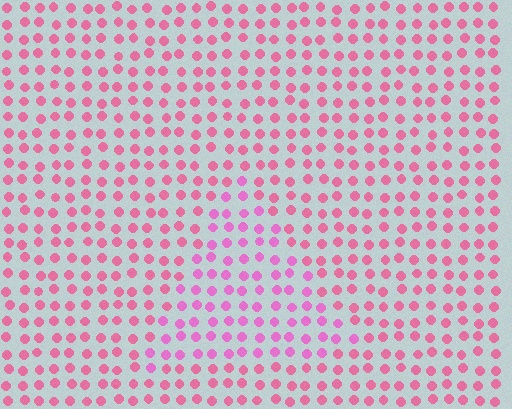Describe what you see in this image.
The image is filled with small pink elements in a uniform arrangement. A triangle-shaped region is visible where the elements are tinted to a slightly different hue, forming a subtle color boundary.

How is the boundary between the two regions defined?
The boundary is defined purely by a slight shift in hue (about 23 degrees). Spacing, size, and orientation are identical on both sides.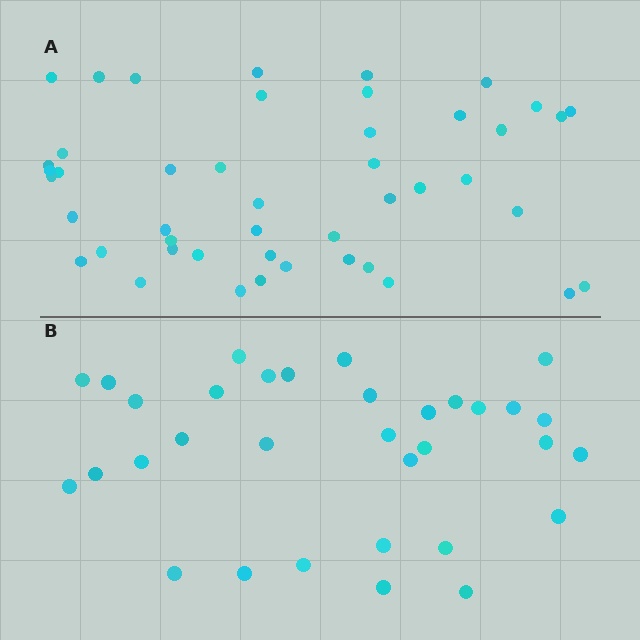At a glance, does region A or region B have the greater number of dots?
Region A (the top region) has more dots.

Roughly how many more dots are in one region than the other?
Region A has approximately 15 more dots than region B.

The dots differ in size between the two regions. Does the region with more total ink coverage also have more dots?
No. Region B has more total ink coverage because its dots are larger, but region A actually contains more individual dots. Total area can be misleading — the number of items is what matters here.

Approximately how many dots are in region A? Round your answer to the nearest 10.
About 50 dots. (The exact count is 46, which rounds to 50.)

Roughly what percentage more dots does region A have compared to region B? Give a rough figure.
About 40% more.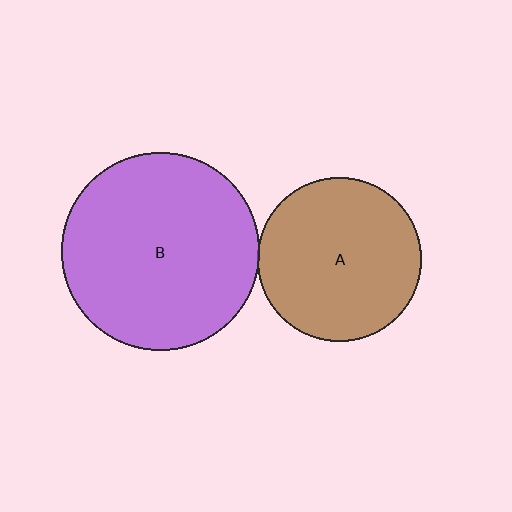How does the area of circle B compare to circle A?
Approximately 1.5 times.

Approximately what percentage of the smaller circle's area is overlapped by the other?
Approximately 5%.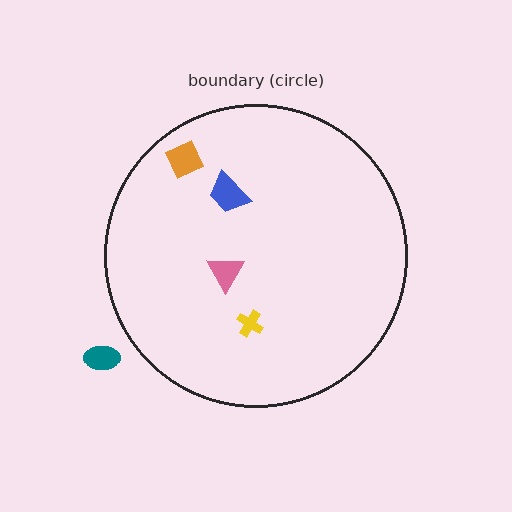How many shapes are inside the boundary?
4 inside, 1 outside.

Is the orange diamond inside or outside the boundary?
Inside.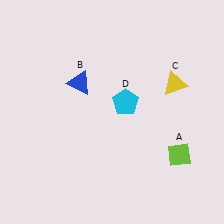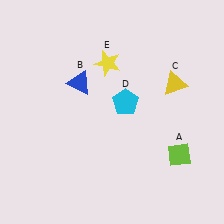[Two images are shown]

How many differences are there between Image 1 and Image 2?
There is 1 difference between the two images.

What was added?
A yellow star (E) was added in Image 2.